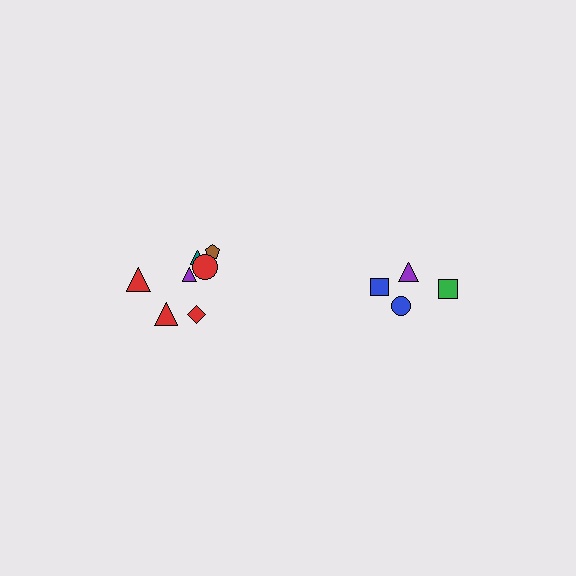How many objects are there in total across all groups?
There are 11 objects.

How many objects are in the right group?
There are 4 objects.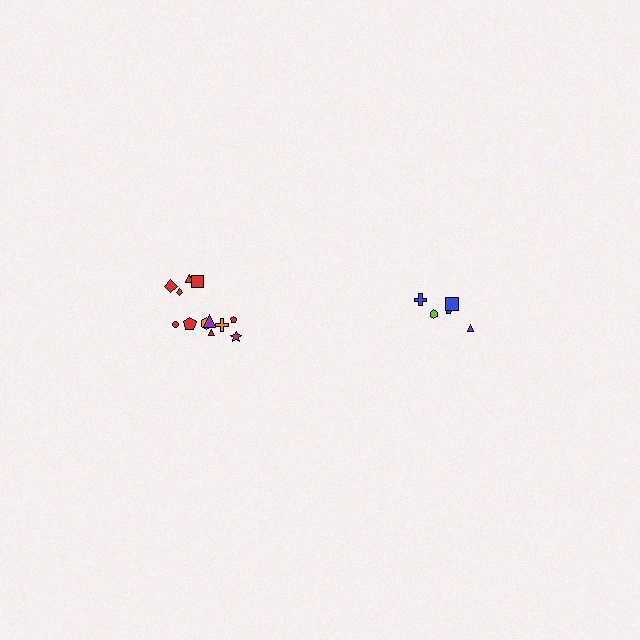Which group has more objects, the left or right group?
The left group.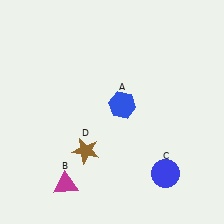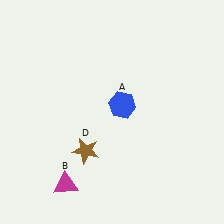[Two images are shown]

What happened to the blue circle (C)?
The blue circle (C) was removed in Image 2. It was in the bottom-right area of Image 1.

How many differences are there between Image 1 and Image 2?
There is 1 difference between the two images.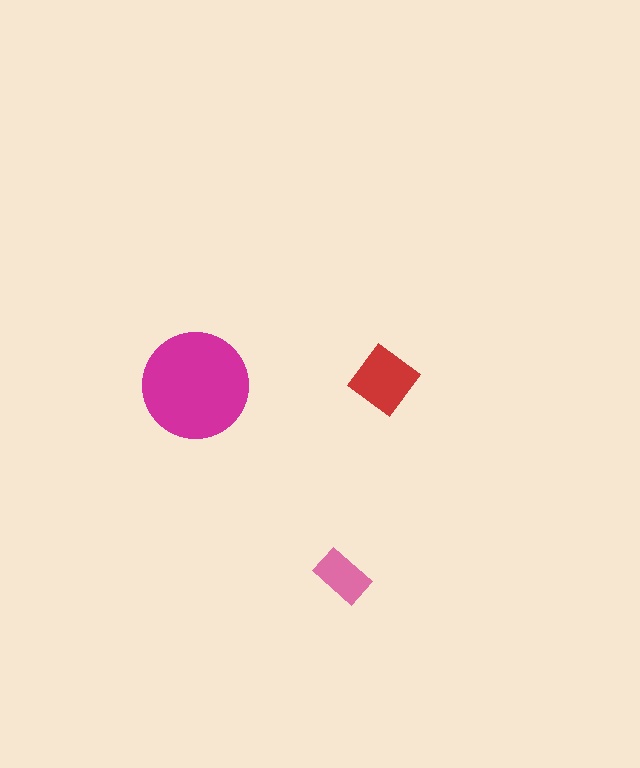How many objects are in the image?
There are 3 objects in the image.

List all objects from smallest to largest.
The pink rectangle, the red diamond, the magenta circle.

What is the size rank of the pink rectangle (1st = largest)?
3rd.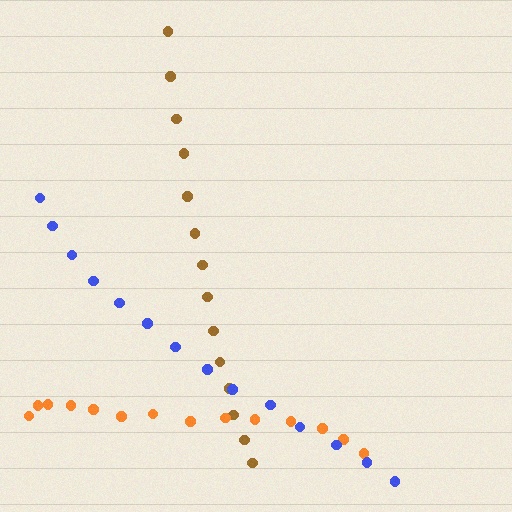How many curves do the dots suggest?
There are 3 distinct paths.